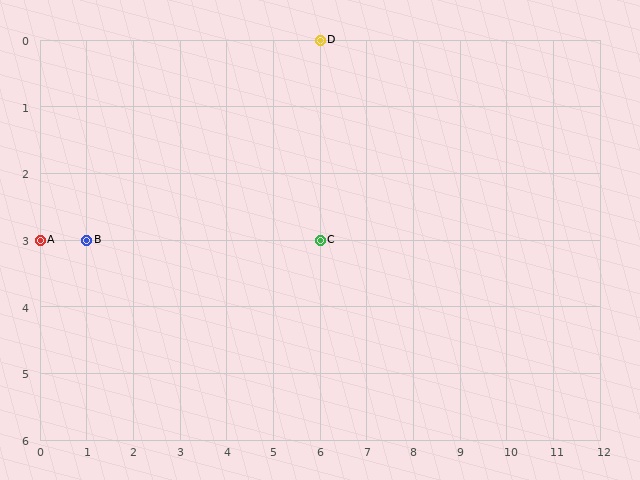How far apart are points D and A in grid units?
Points D and A are 6 columns and 3 rows apart (about 6.7 grid units diagonally).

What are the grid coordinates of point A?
Point A is at grid coordinates (0, 3).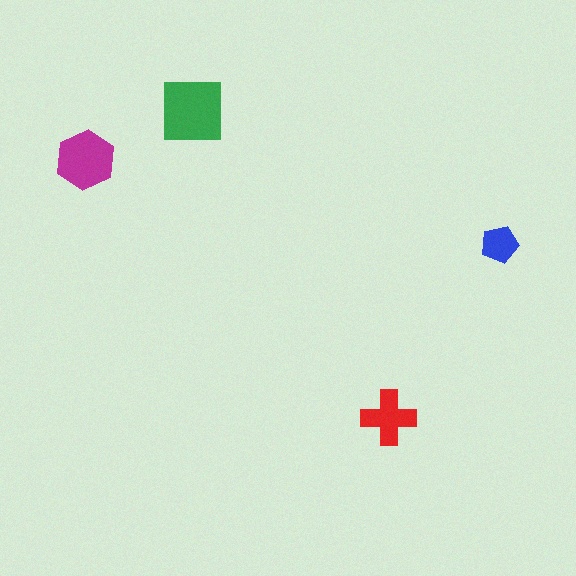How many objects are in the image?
There are 4 objects in the image.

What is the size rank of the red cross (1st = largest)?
3rd.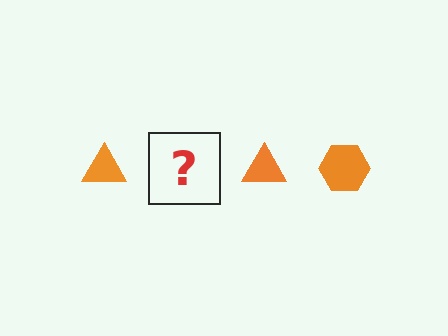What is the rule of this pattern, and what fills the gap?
The rule is that the pattern cycles through triangle, hexagon shapes in orange. The gap should be filled with an orange hexagon.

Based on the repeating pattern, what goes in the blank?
The blank should be an orange hexagon.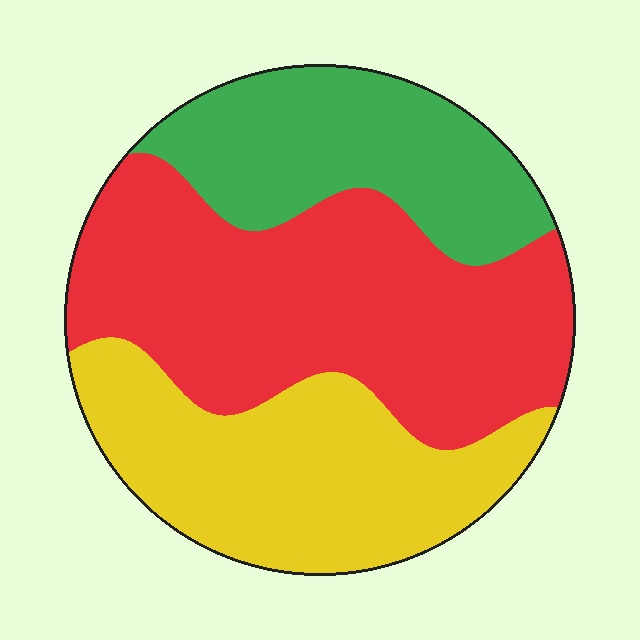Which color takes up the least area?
Green, at roughly 25%.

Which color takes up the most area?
Red, at roughly 45%.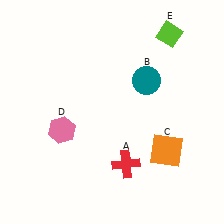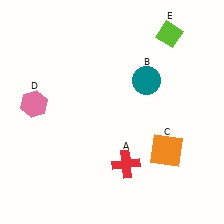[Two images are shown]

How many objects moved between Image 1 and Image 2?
1 object moved between the two images.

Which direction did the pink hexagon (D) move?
The pink hexagon (D) moved left.